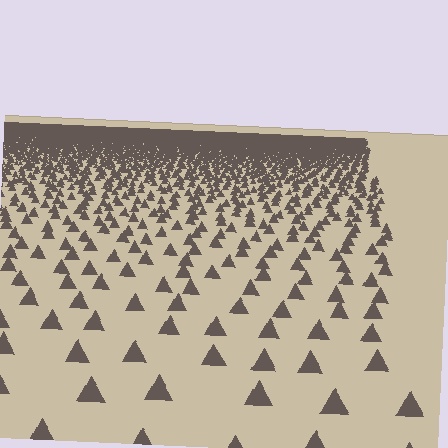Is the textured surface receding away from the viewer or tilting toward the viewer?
The surface is receding away from the viewer. Texture elements get smaller and denser toward the top.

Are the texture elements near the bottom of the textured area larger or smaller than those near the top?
Larger. Near the bottom, elements are closer to the viewer and appear at a bigger on-screen size.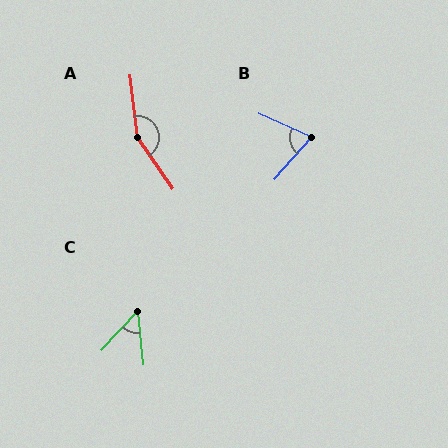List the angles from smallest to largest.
C (49°), B (72°), A (152°).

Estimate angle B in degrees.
Approximately 72 degrees.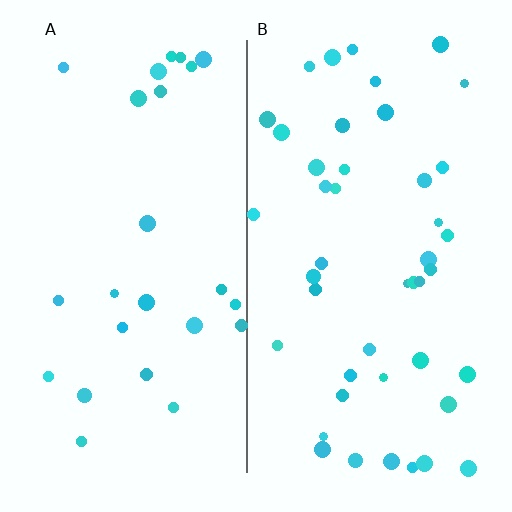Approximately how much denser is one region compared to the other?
Approximately 1.8× — region B over region A.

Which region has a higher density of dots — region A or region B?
B (the right).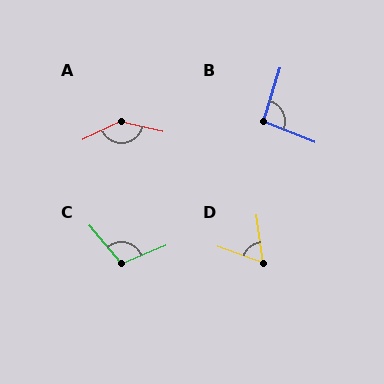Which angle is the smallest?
D, at approximately 62 degrees.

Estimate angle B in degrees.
Approximately 95 degrees.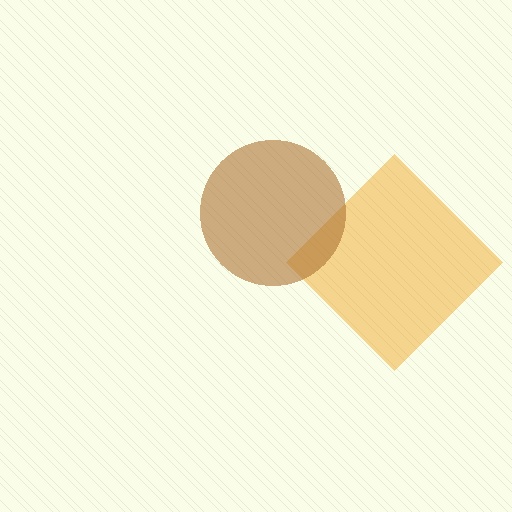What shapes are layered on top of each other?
The layered shapes are: an orange diamond, a brown circle.